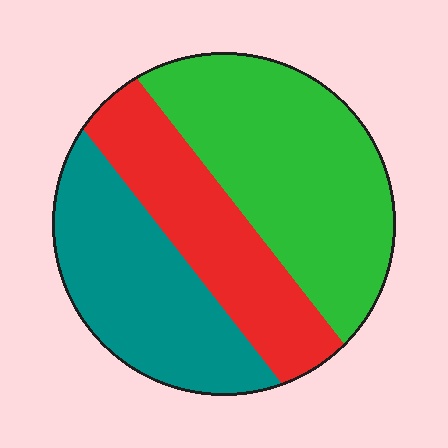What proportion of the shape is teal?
Teal takes up between a sixth and a third of the shape.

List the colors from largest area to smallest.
From largest to smallest: green, teal, red.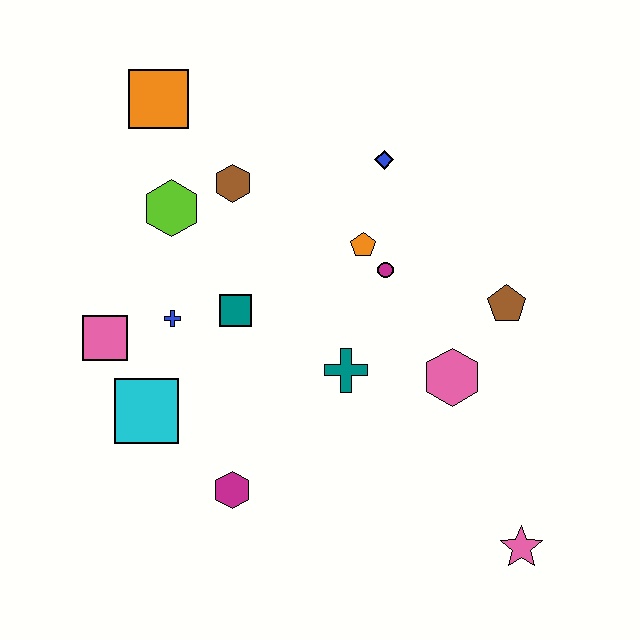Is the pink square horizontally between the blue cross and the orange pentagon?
No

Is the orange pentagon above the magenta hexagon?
Yes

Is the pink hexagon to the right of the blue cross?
Yes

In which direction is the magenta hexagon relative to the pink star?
The magenta hexagon is to the left of the pink star.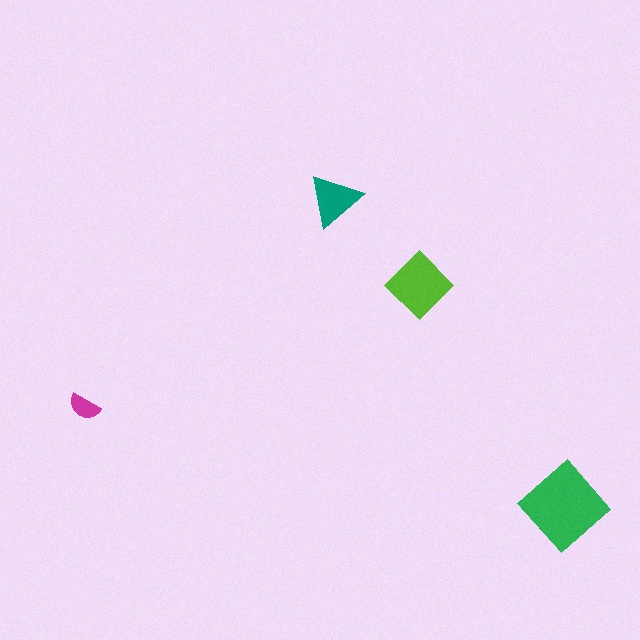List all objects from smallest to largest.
The magenta semicircle, the teal triangle, the lime diamond, the green diamond.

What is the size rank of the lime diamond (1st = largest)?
2nd.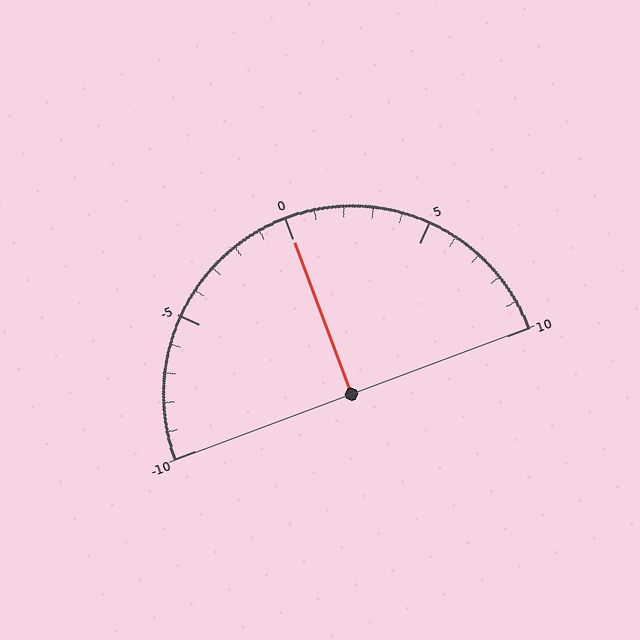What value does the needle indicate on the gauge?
The needle indicates approximately 0.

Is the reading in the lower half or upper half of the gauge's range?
The reading is in the upper half of the range (-10 to 10).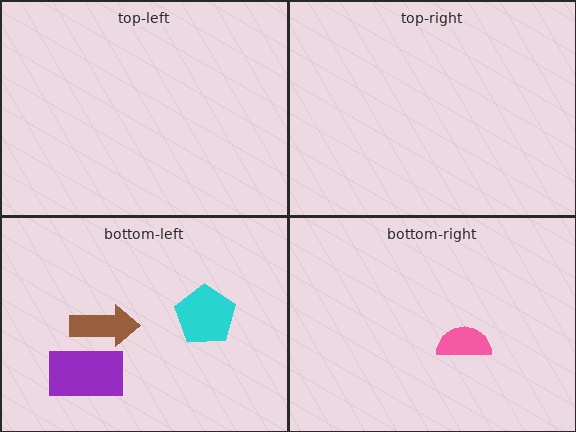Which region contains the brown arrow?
The bottom-left region.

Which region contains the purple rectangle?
The bottom-left region.